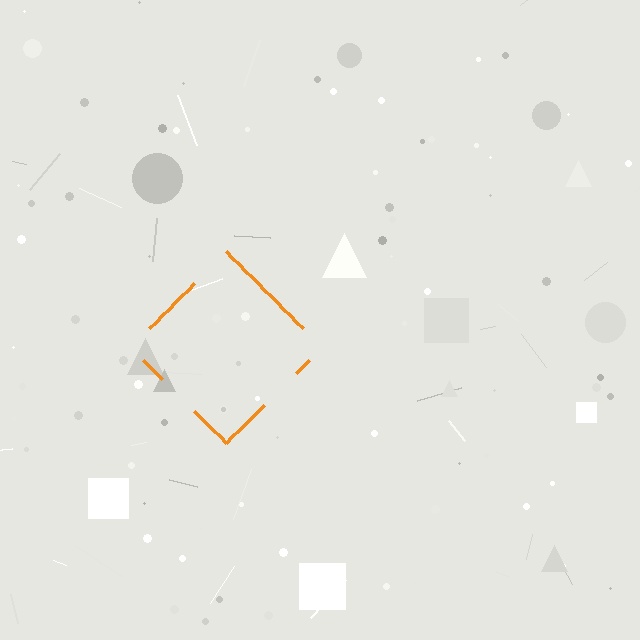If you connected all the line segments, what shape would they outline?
They would outline a diamond.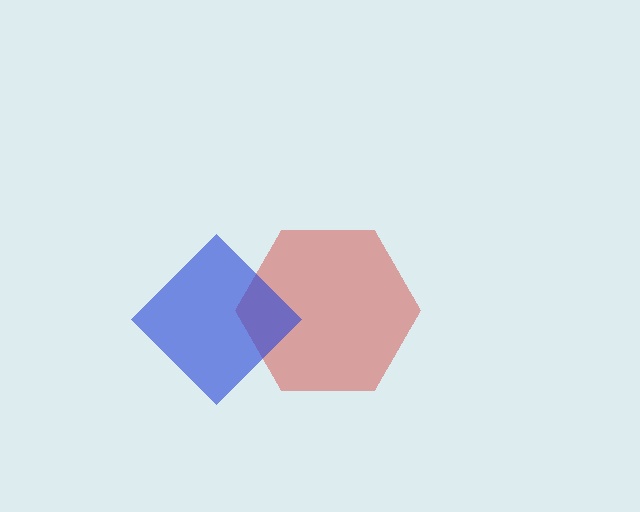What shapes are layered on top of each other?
The layered shapes are: a red hexagon, a blue diamond.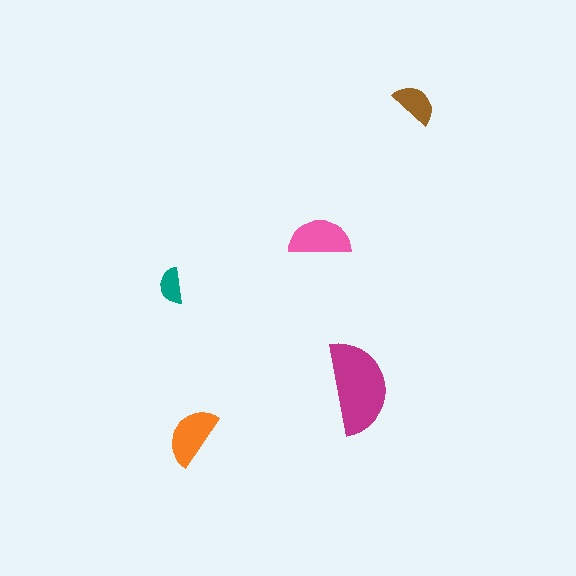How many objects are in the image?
There are 5 objects in the image.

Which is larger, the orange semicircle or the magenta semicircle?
The magenta one.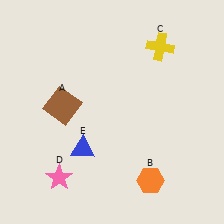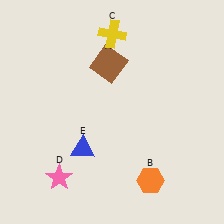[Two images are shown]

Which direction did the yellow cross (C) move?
The yellow cross (C) moved left.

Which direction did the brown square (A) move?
The brown square (A) moved right.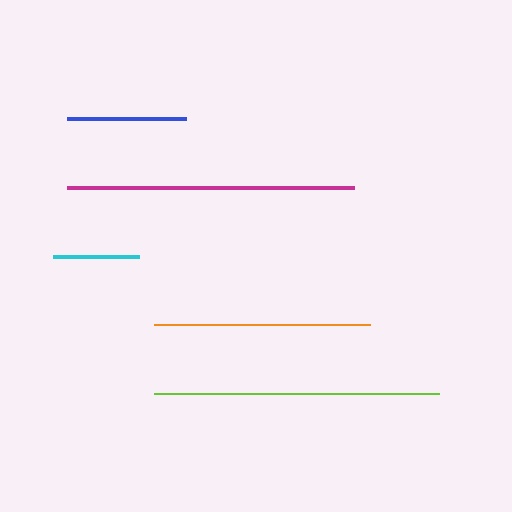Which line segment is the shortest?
The cyan line is the shortest at approximately 86 pixels.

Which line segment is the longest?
The magenta line is the longest at approximately 287 pixels.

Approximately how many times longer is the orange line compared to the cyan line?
The orange line is approximately 2.5 times the length of the cyan line.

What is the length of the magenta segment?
The magenta segment is approximately 287 pixels long.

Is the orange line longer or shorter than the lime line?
The lime line is longer than the orange line.